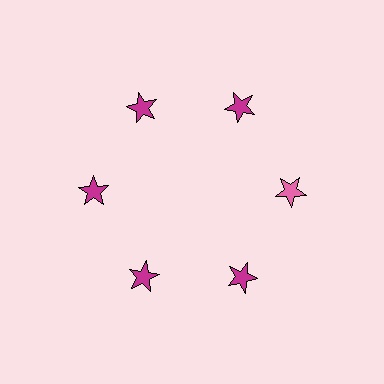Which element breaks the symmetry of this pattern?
The pink star at roughly the 3 o'clock position breaks the symmetry. All other shapes are magenta stars.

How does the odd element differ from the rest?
It has a different color: pink instead of magenta.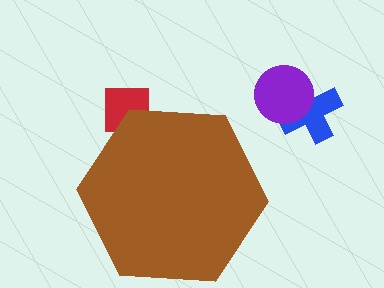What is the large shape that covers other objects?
A brown hexagon.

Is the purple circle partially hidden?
No, the purple circle is fully visible.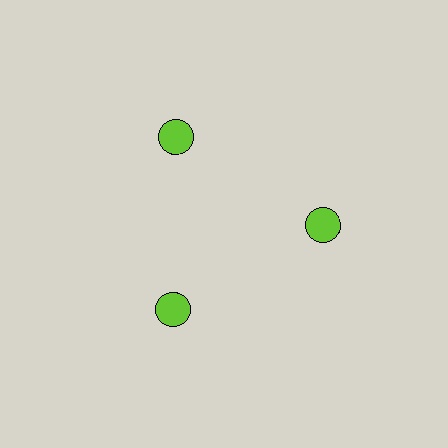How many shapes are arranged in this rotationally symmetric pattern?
There are 3 shapes, arranged in 3 groups of 1.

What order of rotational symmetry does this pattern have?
This pattern has 3-fold rotational symmetry.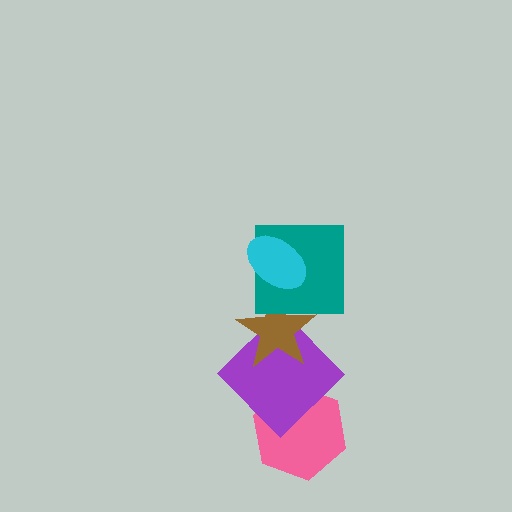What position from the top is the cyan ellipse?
The cyan ellipse is 1st from the top.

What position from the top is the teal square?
The teal square is 2nd from the top.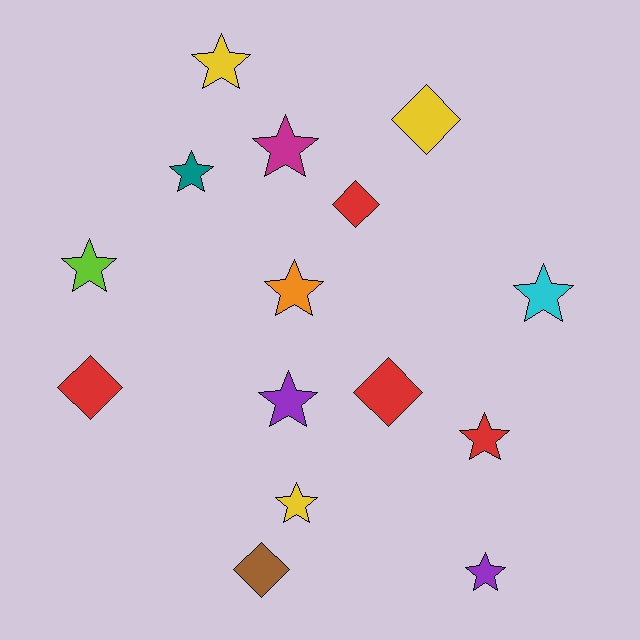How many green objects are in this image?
There are no green objects.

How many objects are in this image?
There are 15 objects.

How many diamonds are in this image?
There are 5 diamonds.